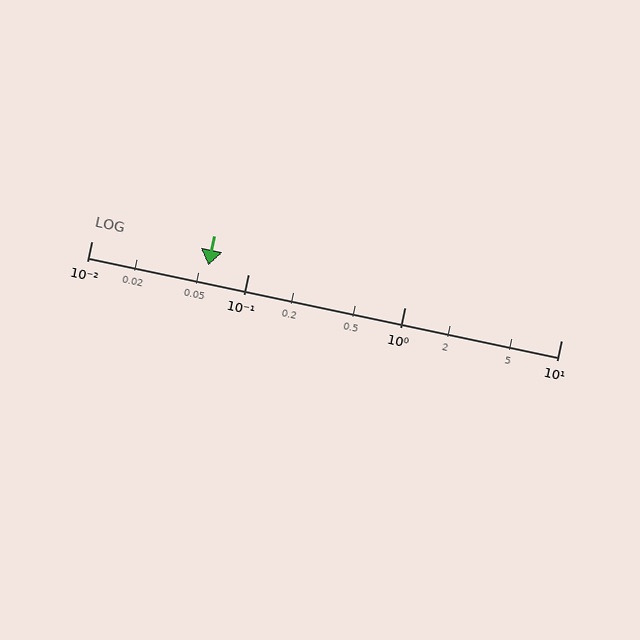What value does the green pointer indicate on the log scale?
The pointer indicates approximately 0.056.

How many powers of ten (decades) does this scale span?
The scale spans 3 decades, from 0.01 to 10.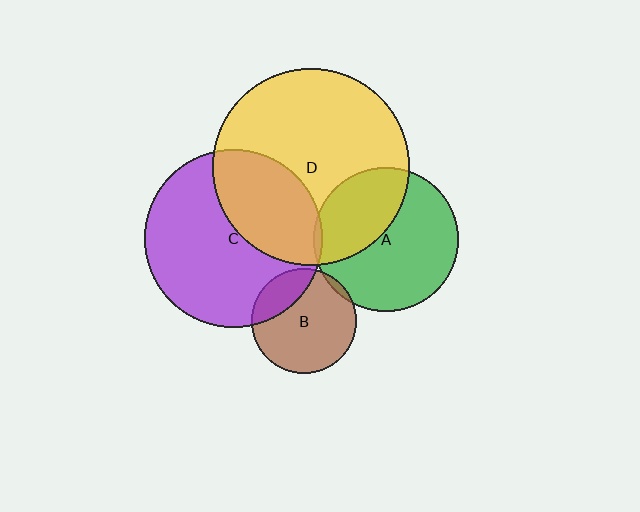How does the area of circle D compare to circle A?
Approximately 1.9 times.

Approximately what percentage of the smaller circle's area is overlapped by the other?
Approximately 25%.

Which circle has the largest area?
Circle D (yellow).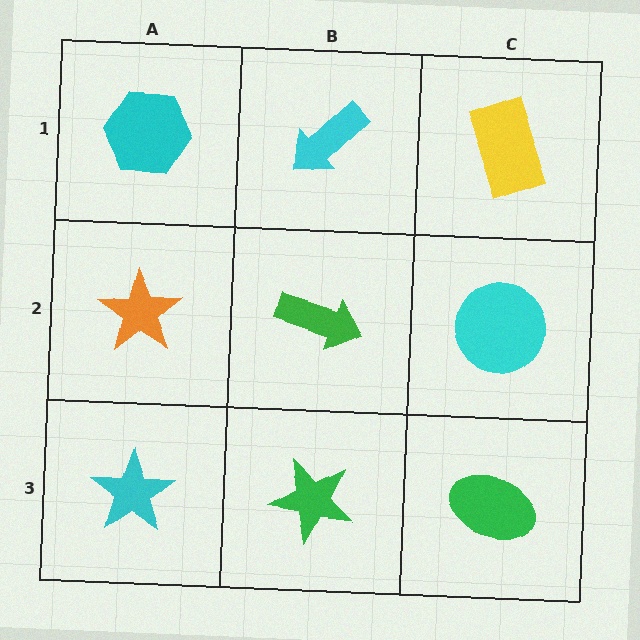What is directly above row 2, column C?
A yellow rectangle.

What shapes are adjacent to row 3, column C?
A cyan circle (row 2, column C), a green star (row 3, column B).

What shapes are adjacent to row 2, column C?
A yellow rectangle (row 1, column C), a green ellipse (row 3, column C), a green arrow (row 2, column B).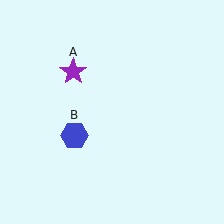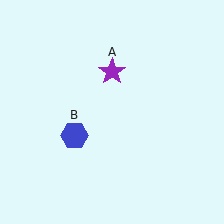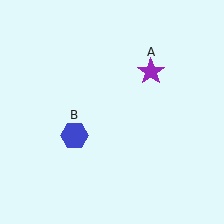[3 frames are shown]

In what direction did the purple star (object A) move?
The purple star (object A) moved right.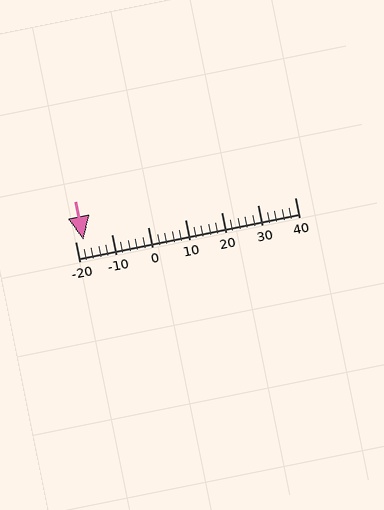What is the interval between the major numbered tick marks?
The major tick marks are spaced 10 units apart.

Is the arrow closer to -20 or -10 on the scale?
The arrow is closer to -20.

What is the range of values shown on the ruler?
The ruler shows values from -20 to 40.